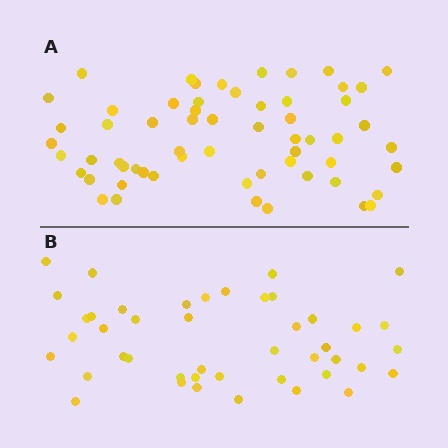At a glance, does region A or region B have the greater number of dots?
Region A (the top region) has more dots.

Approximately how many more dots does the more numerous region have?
Region A has approximately 15 more dots than region B.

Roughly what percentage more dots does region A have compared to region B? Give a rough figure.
About 35% more.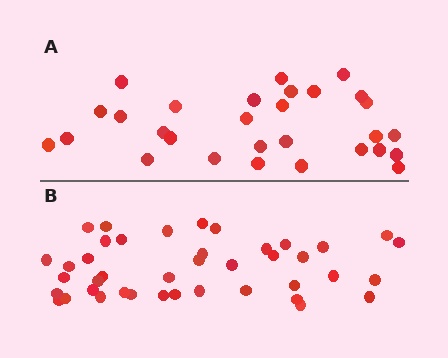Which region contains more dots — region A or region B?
Region B (the bottom region) has more dots.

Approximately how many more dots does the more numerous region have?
Region B has roughly 12 or so more dots than region A.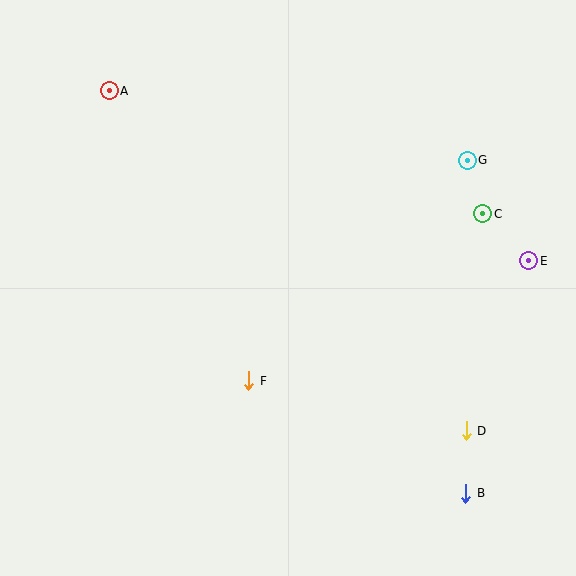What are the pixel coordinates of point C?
Point C is at (483, 214).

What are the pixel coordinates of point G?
Point G is at (467, 160).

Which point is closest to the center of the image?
Point F at (249, 381) is closest to the center.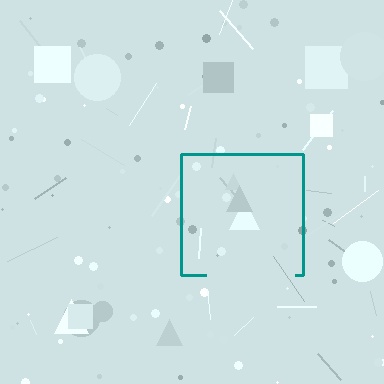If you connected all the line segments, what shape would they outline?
They would outline a square.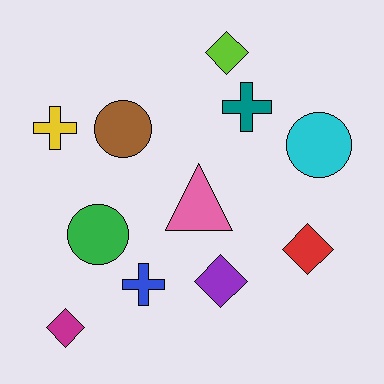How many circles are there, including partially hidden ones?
There are 3 circles.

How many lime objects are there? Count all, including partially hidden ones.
There is 1 lime object.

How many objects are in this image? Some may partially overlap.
There are 11 objects.